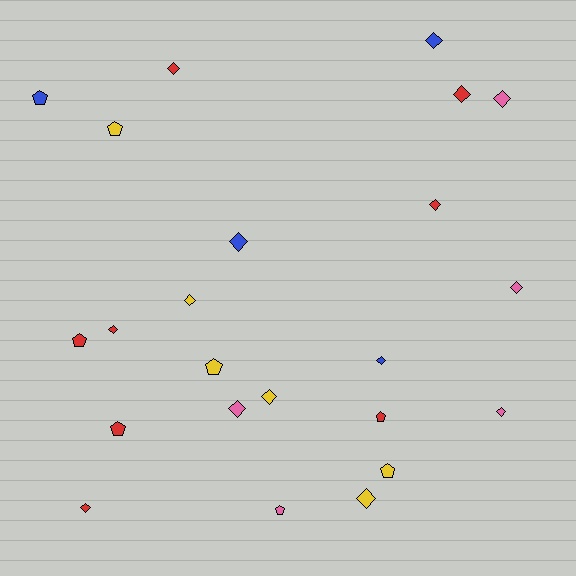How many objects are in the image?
There are 23 objects.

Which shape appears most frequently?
Diamond, with 15 objects.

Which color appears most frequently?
Red, with 8 objects.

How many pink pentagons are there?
There is 1 pink pentagon.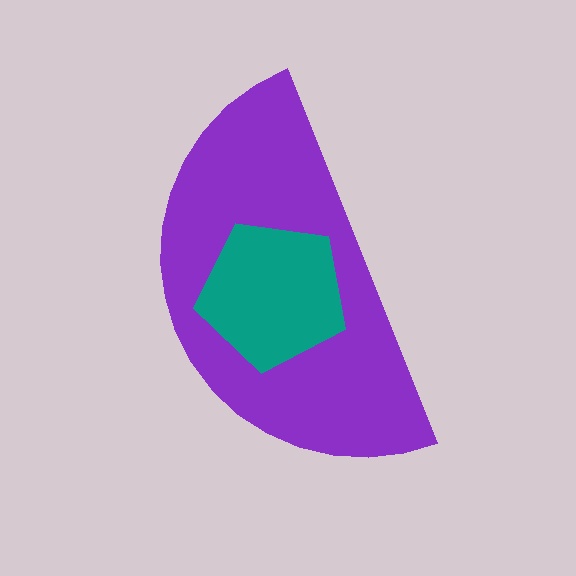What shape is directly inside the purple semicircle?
The teal pentagon.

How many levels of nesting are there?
2.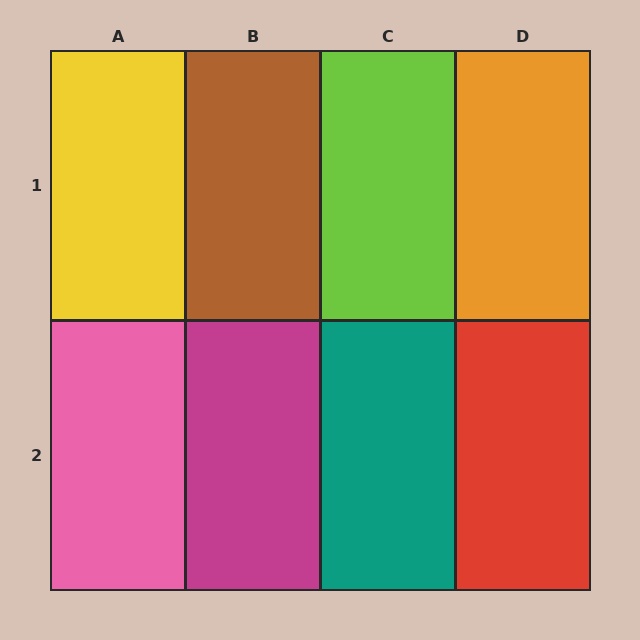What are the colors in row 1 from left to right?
Yellow, brown, lime, orange.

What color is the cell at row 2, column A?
Pink.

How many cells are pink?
1 cell is pink.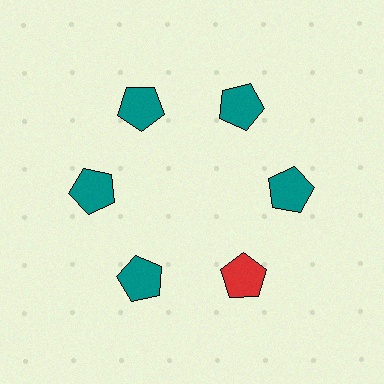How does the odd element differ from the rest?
It has a different color: red instead of teal.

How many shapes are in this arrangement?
There are 6 shapes arranged in a ring pattern.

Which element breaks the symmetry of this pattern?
The red pentagon at roughly the 5 o'clock position breaks the symmetry. All other shapes are teal pentagons.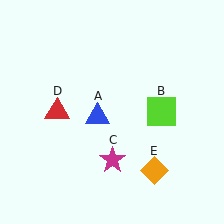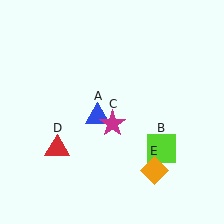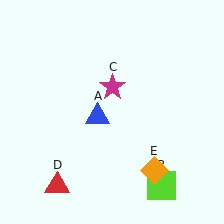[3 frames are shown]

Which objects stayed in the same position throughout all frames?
Blue triangle (object A) and orange diamond (object E) remained stationary.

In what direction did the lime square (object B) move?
The lime square (object B) moved down.